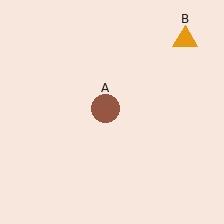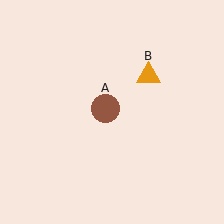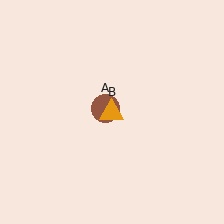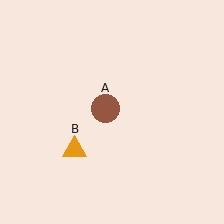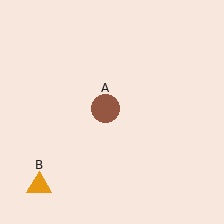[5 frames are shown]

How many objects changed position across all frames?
1 object changed position: orange triangle (object B).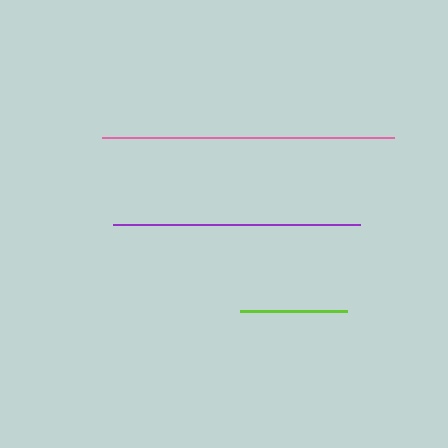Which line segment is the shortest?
The lime line is the shortest at approximately 107 pixels.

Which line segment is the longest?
The pink line is the longest at approximately 293 pixels.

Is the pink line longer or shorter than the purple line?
The pink line is longer than the purple line.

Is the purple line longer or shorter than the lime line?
The purple line is longer than the lime line.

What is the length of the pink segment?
The pink segment is approximately 293 pixels long.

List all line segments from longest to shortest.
From longest to shortest: pink, purple, lime.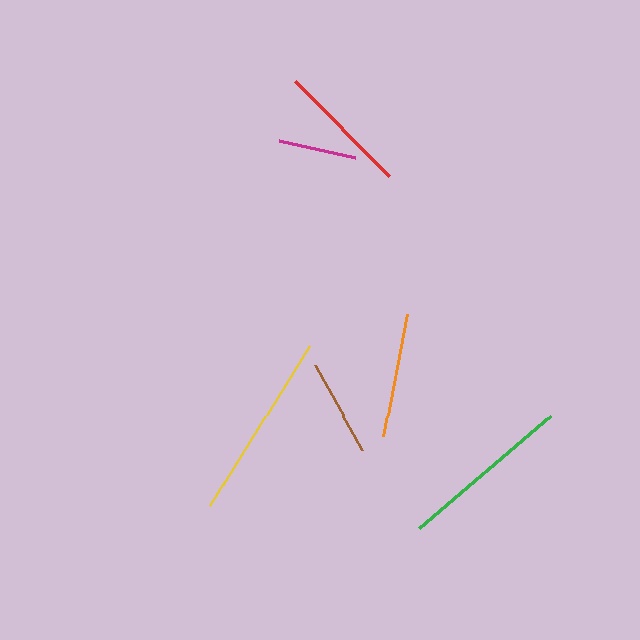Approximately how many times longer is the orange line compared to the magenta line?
The orange line is approximately 1.6 times the length of the magenta line.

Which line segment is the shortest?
The magenta line is the shortest at approximately 79 pixels.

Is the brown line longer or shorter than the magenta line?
The brown line is longer than the magenta line.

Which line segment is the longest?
The yellow line is the longest at approximately 189 pixels.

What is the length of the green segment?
The green segment is approximately 172 pixels long.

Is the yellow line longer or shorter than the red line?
The yellow line is longer than the red line.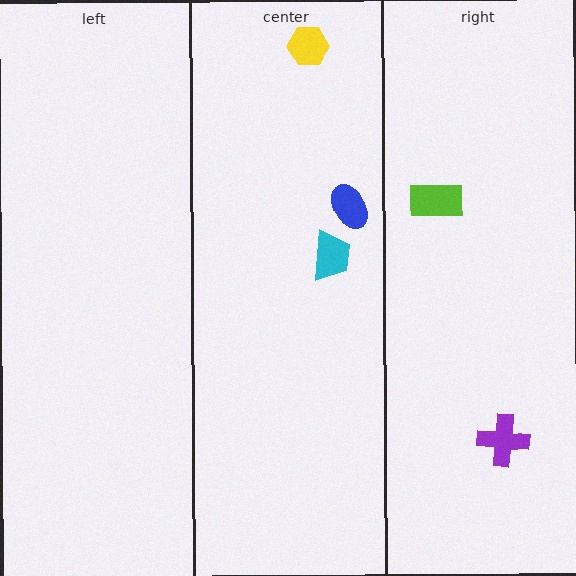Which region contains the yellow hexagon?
The center region.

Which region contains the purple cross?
The right region.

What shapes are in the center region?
The cyan trapezoid, the blue ellipse, the yellow hexagon.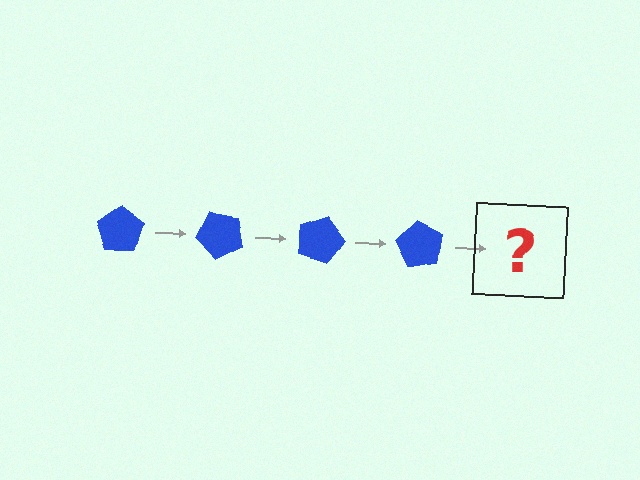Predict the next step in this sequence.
The next step is a blue pentagon rotated 180 degrees.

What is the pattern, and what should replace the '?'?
The pattern is that the pentagon rotates 45 degrees each step. The '?' should be a blue pentagon rotated 180 degrees.